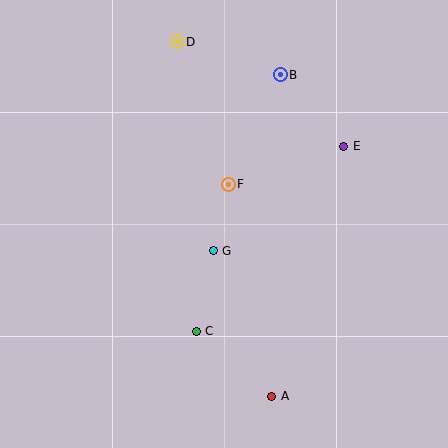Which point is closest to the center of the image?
Point G at (213, 251) is closest to the center.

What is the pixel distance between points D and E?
The distance between D and E is 197 pixels.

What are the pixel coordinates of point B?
Point B is at (280, 75).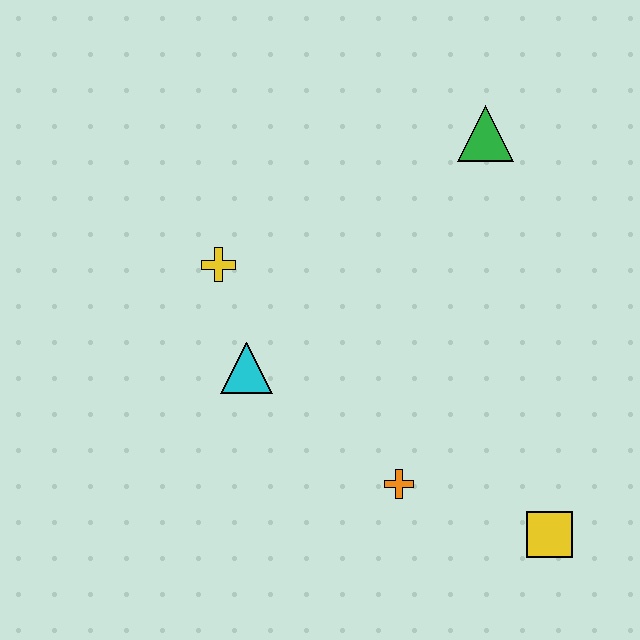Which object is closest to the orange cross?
The yellow square is closest to the orange cross.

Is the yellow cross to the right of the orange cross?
No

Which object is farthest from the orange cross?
The green triangle is farthest from the orange cross.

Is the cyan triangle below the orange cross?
No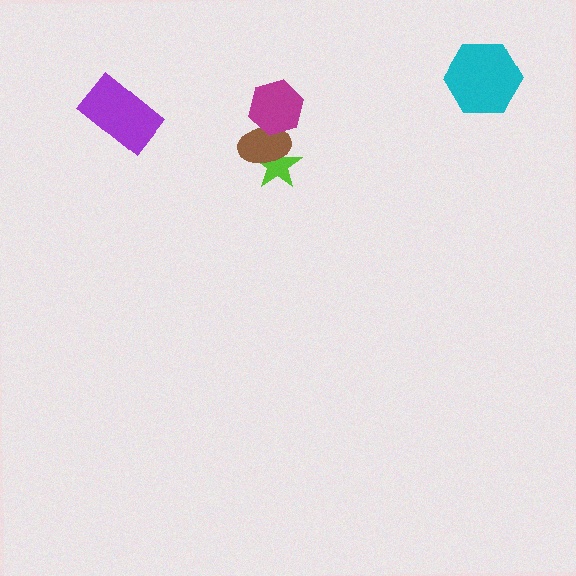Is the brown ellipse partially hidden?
Yes, it is partially covered by another shape.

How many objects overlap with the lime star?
1 object overlaps with the lime star.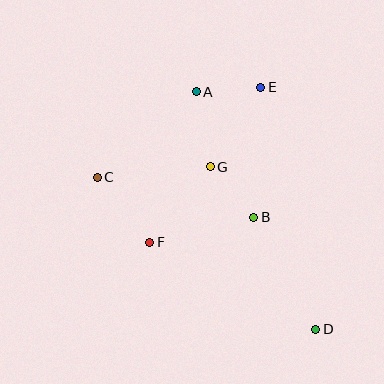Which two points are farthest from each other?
Points C and D are farthest from each other.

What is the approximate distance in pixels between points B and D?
The distance between B and D is approximately 128 pixels.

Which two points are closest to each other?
Points A and E are closest to each other.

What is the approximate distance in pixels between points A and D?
The distance between A and D is approximately 266 pixels.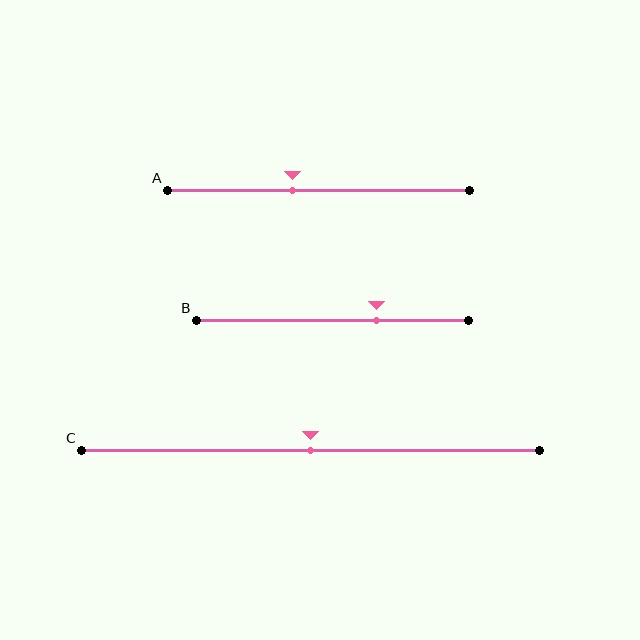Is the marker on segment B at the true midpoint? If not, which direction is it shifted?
No, the marker on segment B is shifted to the right by about 16% of the segment length.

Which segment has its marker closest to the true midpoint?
Segment C has its marker closest to the true midpoint.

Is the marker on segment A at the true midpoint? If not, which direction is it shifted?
No, the marker on segment A is shifted to the left by about 9% of the segment length.